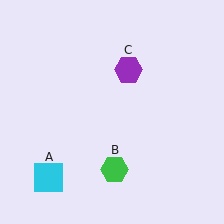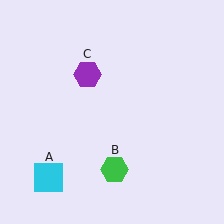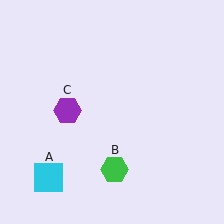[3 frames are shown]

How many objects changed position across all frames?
1 object changed position: purple hexagon (object C).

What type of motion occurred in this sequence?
The purple hexagon (object C) rotated counterclockwise around the center of the scene.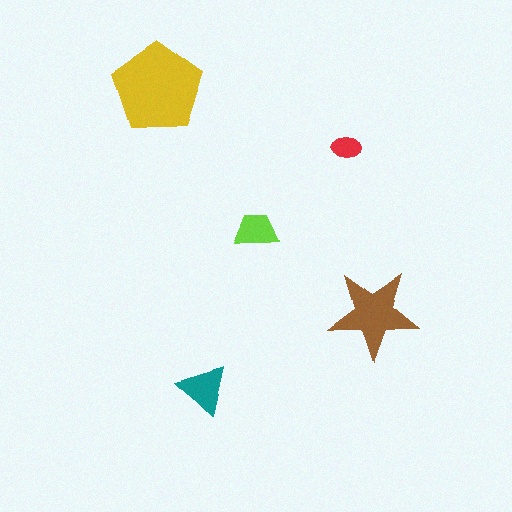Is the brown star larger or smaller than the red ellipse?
Larger.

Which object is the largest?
The yellow pentagon.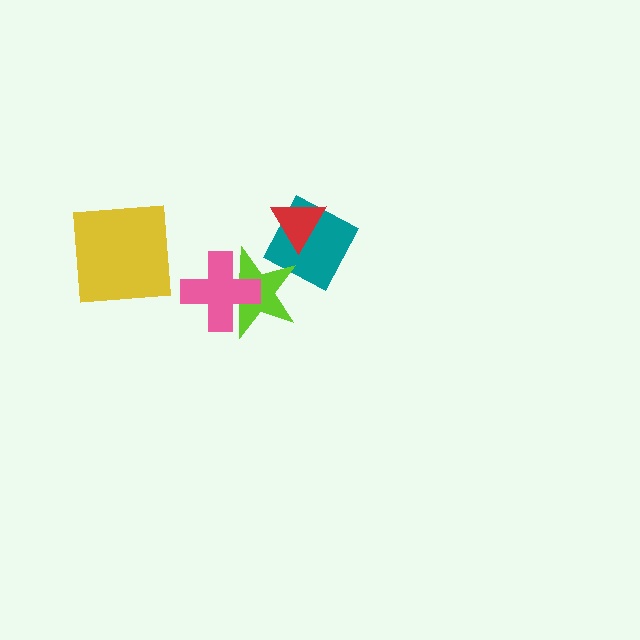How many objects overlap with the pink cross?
1 object overlaps with the pink cross.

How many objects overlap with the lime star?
2 objects overlap with the lime star.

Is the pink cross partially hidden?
No, no other shape covers it.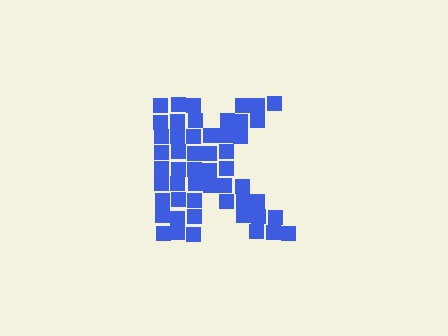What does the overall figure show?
The overall figure shows the letter K.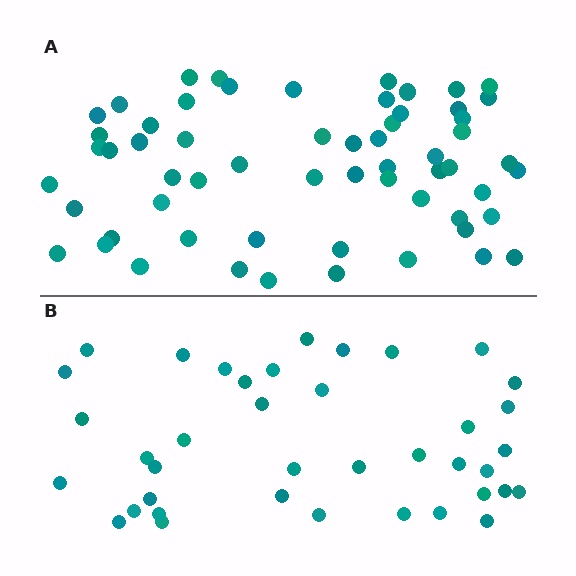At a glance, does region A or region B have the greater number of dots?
Region A (the top region) has more dots.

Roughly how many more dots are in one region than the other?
Region A has approximately 20 more dots than region B.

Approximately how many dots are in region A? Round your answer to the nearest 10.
About 60 dots.